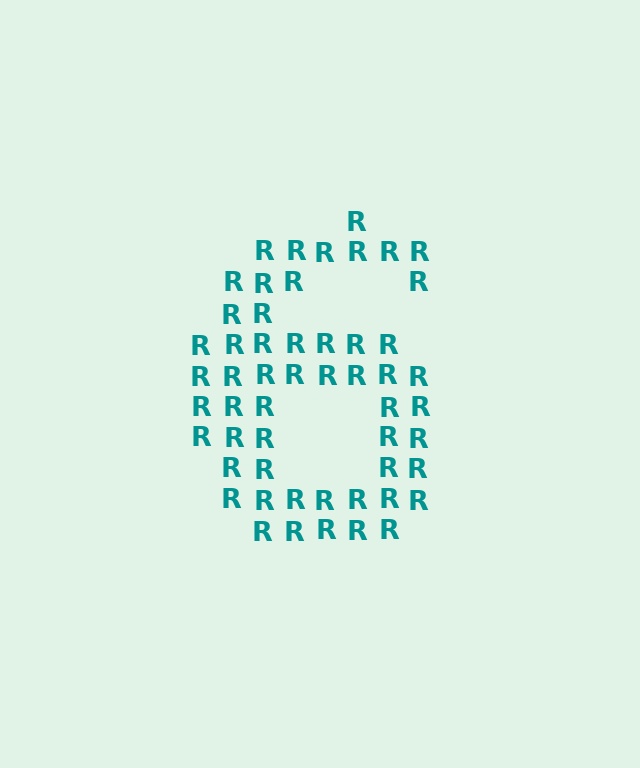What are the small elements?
The small elements are letter R's.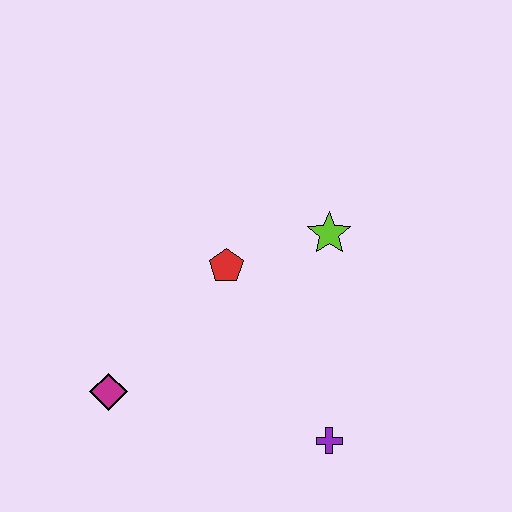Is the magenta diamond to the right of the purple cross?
No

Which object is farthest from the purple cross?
The magenta diamond is farthest from the purple cross.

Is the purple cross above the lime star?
No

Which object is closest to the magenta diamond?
The red pentagon is closest to the magenta diamond.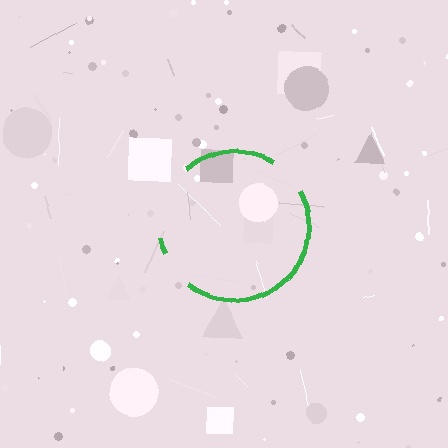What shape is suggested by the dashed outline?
The dashed outline suggests a circle.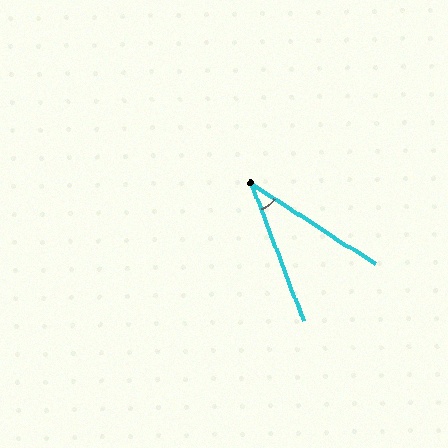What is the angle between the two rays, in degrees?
Approximately 37 degrees.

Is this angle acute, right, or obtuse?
It is acute.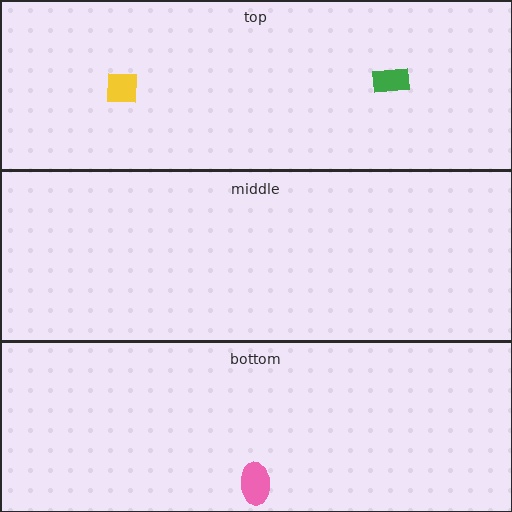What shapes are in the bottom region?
The pink ellipse.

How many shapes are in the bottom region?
1.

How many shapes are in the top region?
2.